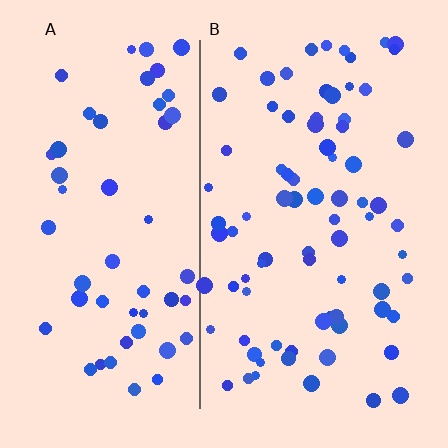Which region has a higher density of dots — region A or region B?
B (the right).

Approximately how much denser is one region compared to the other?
Approximately 1.5× — region B over region A.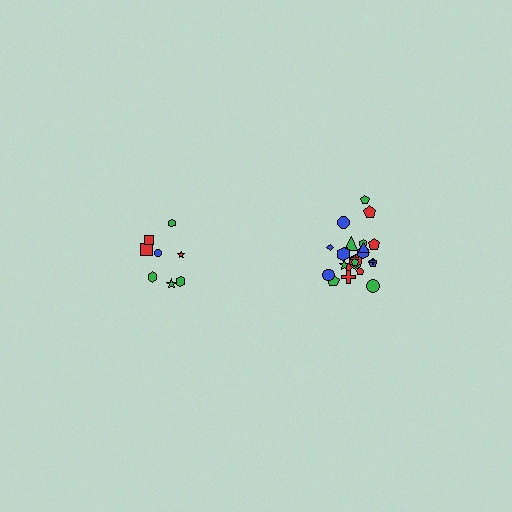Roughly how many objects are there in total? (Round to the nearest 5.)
Roughly 35 objects in total.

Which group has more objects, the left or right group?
The right group.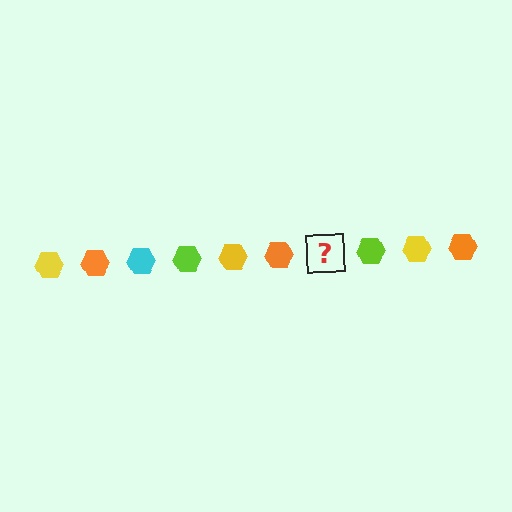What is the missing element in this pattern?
The missing element is a cyan hexagon.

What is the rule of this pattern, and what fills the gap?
The rule is that the pattern cycles through yellow, orange, cyan, lime hexagons. The gap should be filled with a cyan hexagon.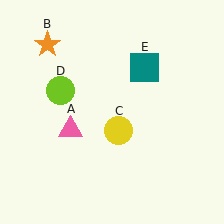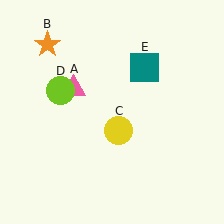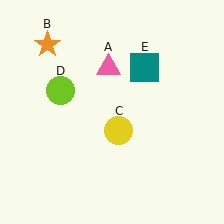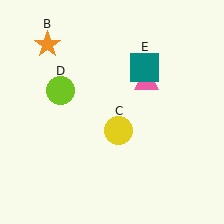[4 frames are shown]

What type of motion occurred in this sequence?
The pink triangle (object A) rotated clockwise around the center of the scene.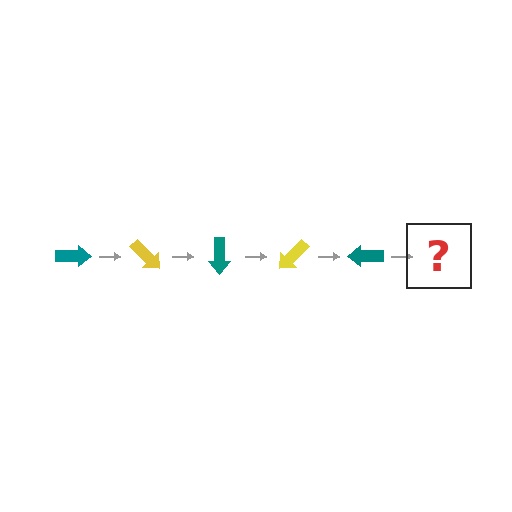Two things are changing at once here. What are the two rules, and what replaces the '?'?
The two rules are that it rotates 45 degrees each step and the color cycles through teal and yellow. The '?' should be a yellow arrow, rotated 225 degrees from the start.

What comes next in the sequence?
The next element should be a yellow arrow, rotated 225 degrees from the start.